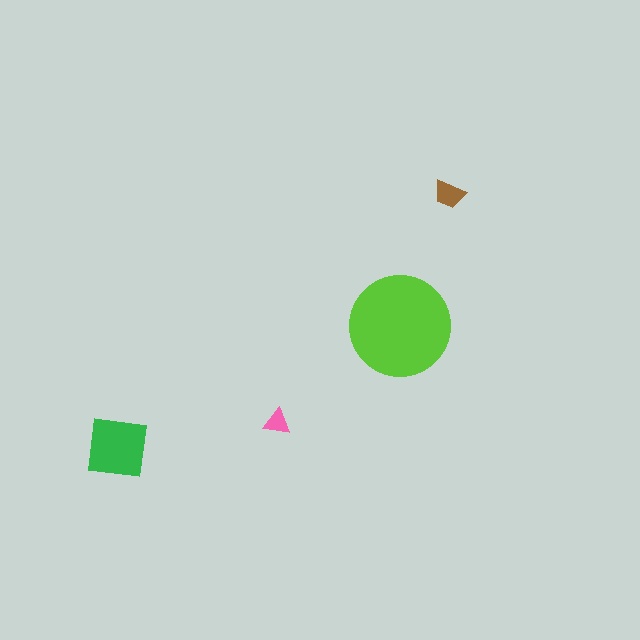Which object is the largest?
The lime circle.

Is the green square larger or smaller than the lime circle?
Smaller.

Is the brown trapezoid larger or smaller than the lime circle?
Smaller.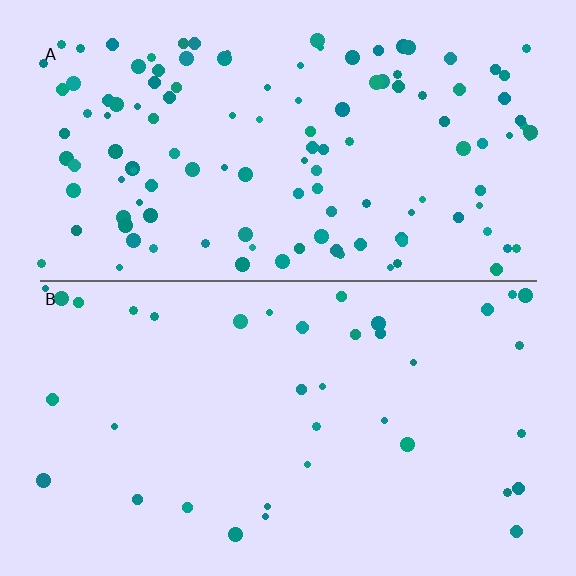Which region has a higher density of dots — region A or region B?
A (the top).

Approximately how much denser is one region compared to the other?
Approximately 3.4× — region A over region B.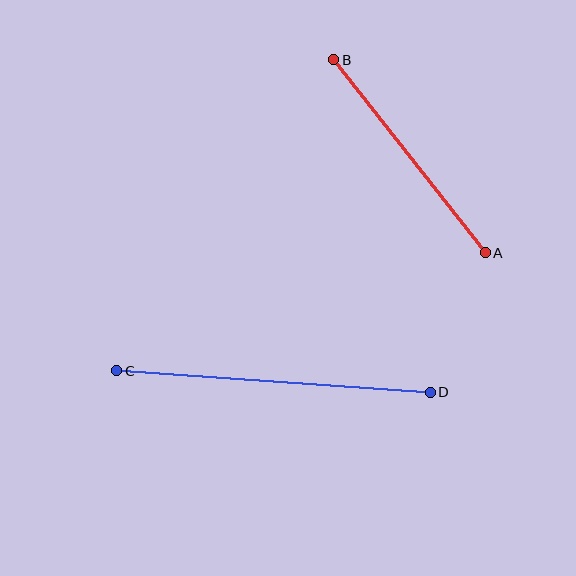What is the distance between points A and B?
The distance is approximately 246 pixels.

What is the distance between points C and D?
The distance is approximately 314 pixels.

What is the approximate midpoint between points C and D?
The midpoint is at approximately (274, 382) pixels.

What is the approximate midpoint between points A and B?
The midpoint is at approximately (410, 156) pixels.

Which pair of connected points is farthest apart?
Points C and D are farthest apart.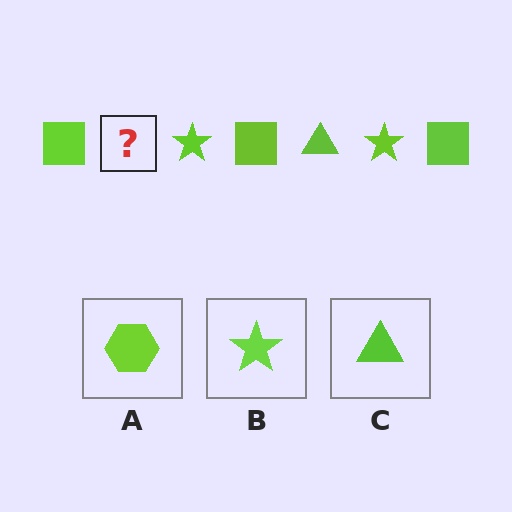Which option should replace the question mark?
Option C.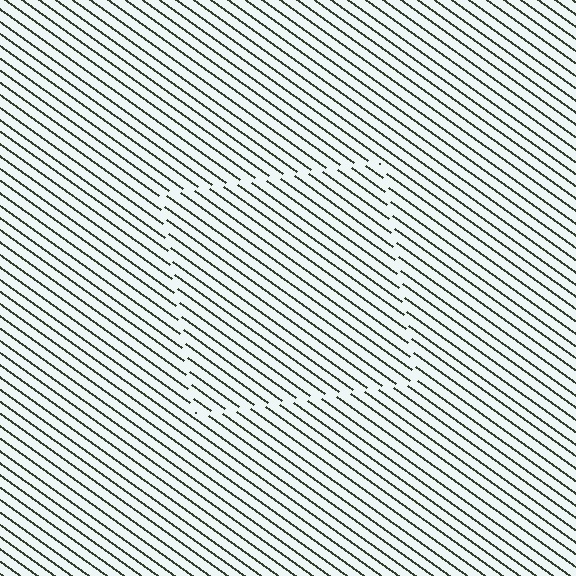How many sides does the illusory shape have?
4 sides — the line-ends trace a square.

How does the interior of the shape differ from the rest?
The interior of the shape contains the same grating, shifted by half a period — the contour is defined by the phase discontinuity where line-ends from the inner and outer gratings abut.